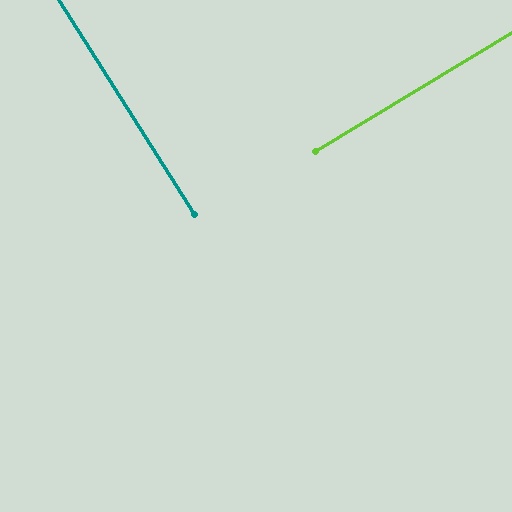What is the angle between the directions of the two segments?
Approximately 89 degrees.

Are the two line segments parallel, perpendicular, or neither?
Perpendicular — they meet at approximately 89°.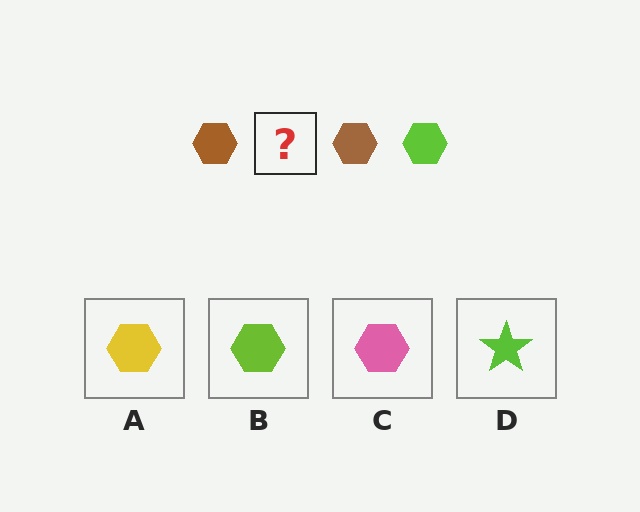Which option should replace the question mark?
Option B.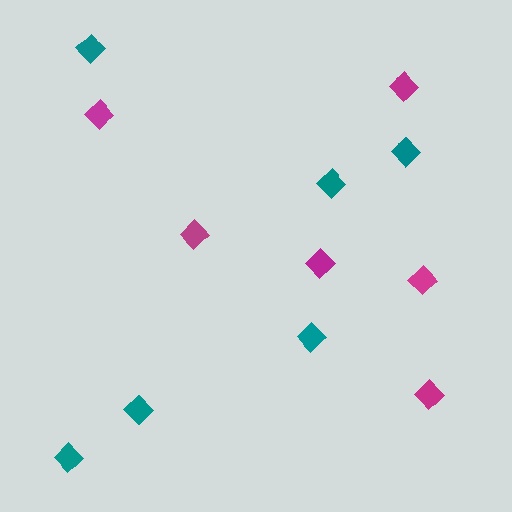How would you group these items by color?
There are 2 groups: one group of teal diamonds (6) and one group of magenta diamonds (6).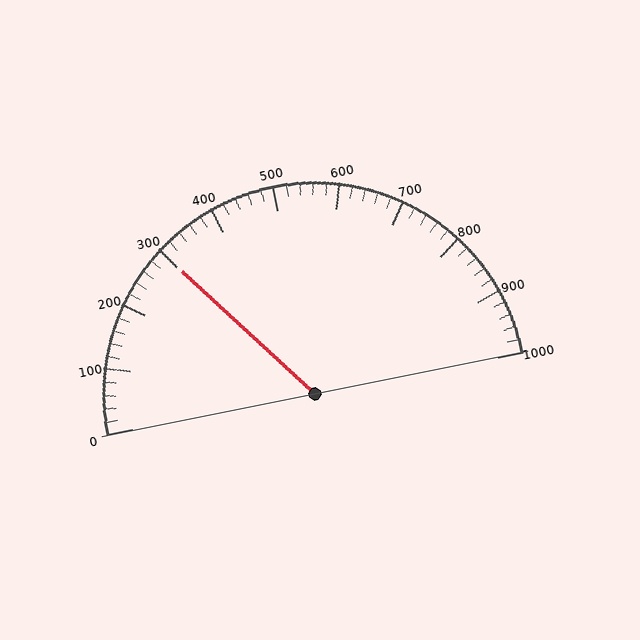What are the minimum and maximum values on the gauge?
The gauge ranges from 0 to 1000.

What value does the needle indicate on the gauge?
The needle indicates approximately 300.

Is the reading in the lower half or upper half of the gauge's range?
The reading is in the lower half of the range (0 to 1000).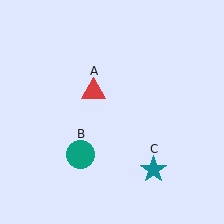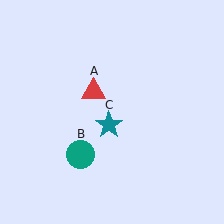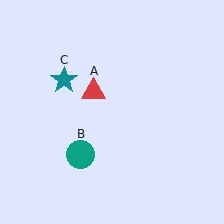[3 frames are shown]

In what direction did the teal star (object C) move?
The teal star (object C) moved up and to the left.